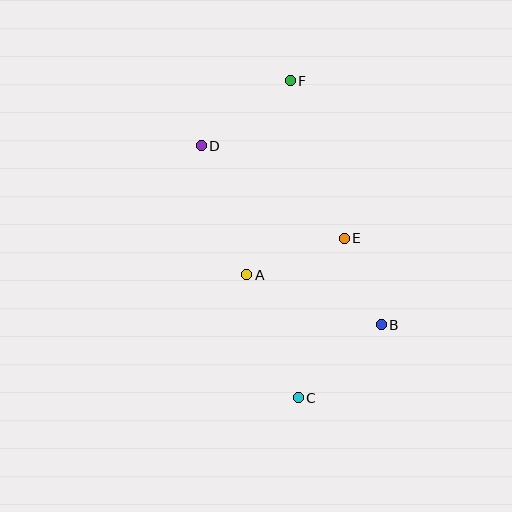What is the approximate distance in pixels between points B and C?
The distance between B and C is approximately 111 pixels.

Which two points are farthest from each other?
Points C and F are farthest from each other.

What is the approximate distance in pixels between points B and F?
The distance between B and F is approximately 260 pixels.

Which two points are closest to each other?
Points B and E are closest to each other.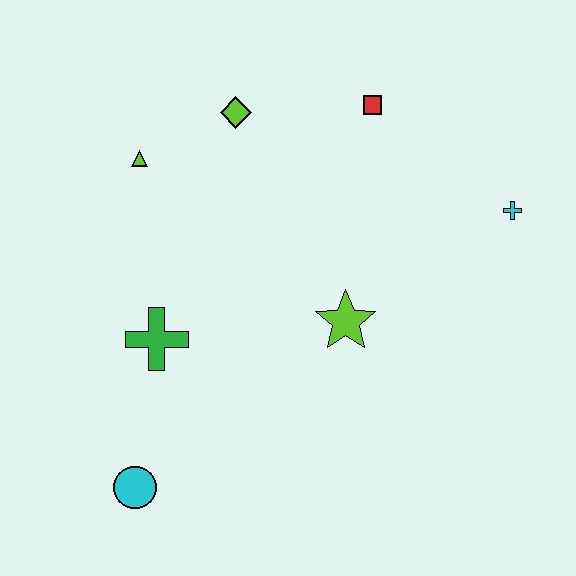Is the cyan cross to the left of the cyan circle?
No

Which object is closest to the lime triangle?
The lime diamond is closest to the lime triangle.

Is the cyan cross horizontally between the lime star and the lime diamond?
No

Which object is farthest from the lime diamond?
The cyan circle is farthest from the lime diamond.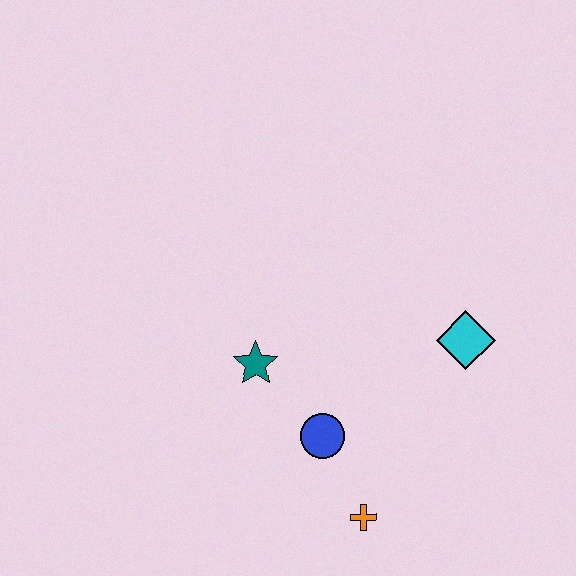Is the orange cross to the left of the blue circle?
No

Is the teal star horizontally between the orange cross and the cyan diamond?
No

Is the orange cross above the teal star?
No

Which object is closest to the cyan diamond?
The blue circle is closest to the cyan diamond.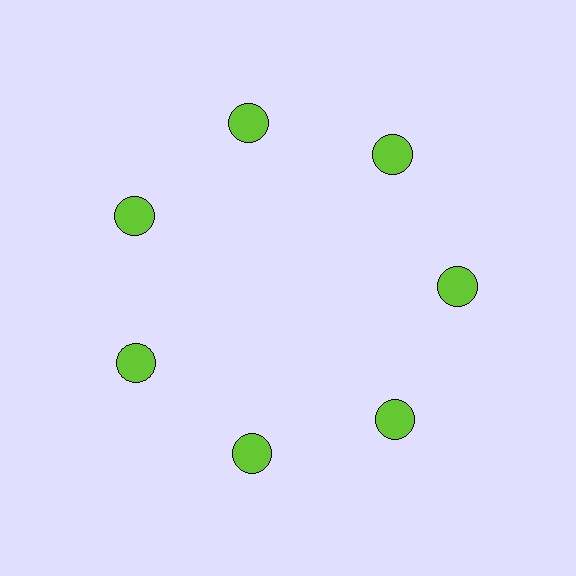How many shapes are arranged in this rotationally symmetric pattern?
There are 7 shapes, arranged in 7 groups of 1.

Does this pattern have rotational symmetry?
Yes, this pattern has 7-fold rotational symmetry. It looks the same after rotating 51 degrees around the center.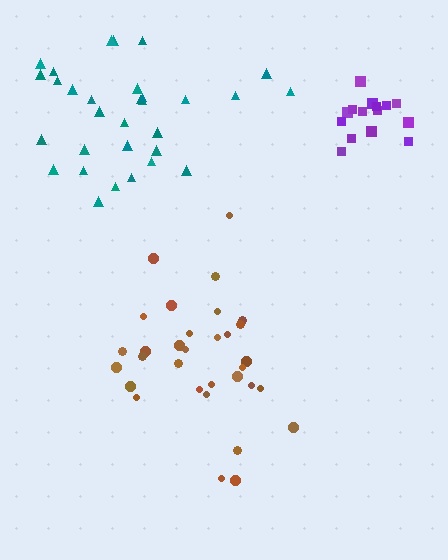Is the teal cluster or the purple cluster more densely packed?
Purple.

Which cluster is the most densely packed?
Purple.